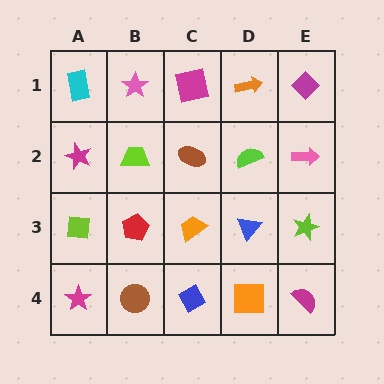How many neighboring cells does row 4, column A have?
2.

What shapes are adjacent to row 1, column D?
A lime semicircle (row 2, column D), a magenta square (row 1, column C), a magenta diamond (row 1, column E).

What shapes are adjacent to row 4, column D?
A blue triangle (row 3, column D), a blue diamond (row 4, column C), a magenta semicircle (row 4, column E).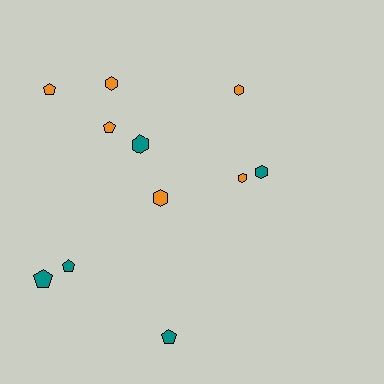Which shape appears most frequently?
Hexagon, with 6 objects.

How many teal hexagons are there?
There are 2 teal hexagons.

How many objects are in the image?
There are 11 objects.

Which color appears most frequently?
Orange, with 6 objects.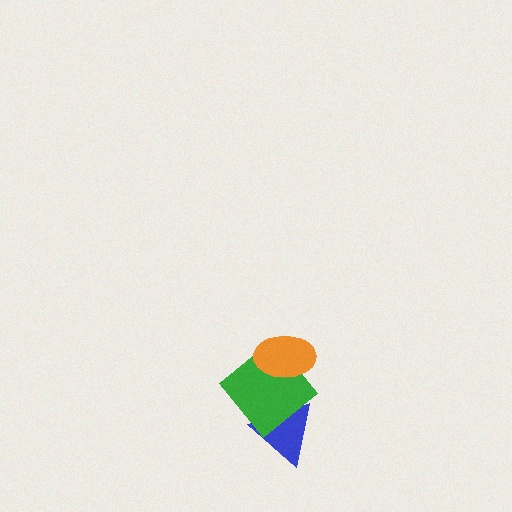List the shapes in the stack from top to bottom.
From top to bottom: the orange ellipse, the green diamond, the blue triangle.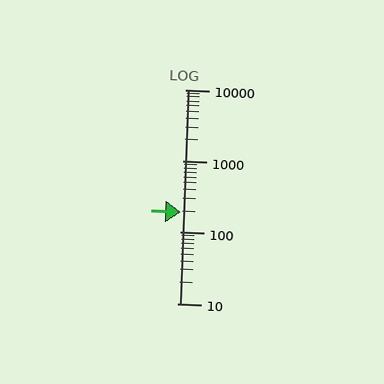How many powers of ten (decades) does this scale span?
The scale spans 3 decades, from 10 to 10000.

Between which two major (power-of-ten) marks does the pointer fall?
The pointer is between 100 and 1000.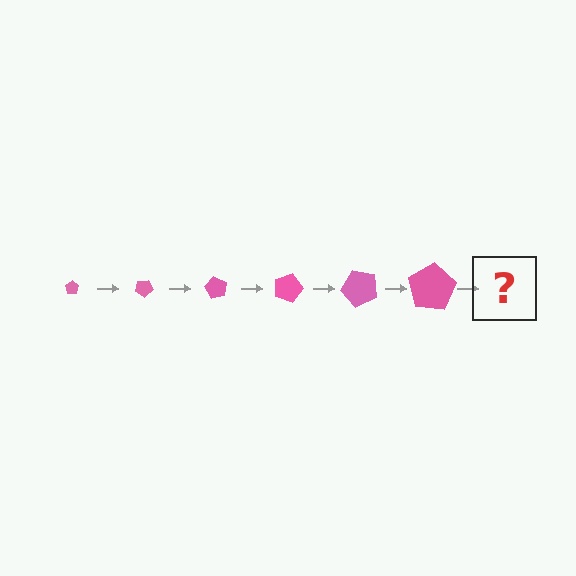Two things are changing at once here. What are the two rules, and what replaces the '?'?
The two rules are that the pentagon grows larger each step and it rotates 30 degrees each step. The '?' should be a pentagon, larger than the previous one and rotated 180 degrees from the start.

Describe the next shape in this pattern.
It should be a pentagon, larger than the previous one and rotated 180 degrees from the start.